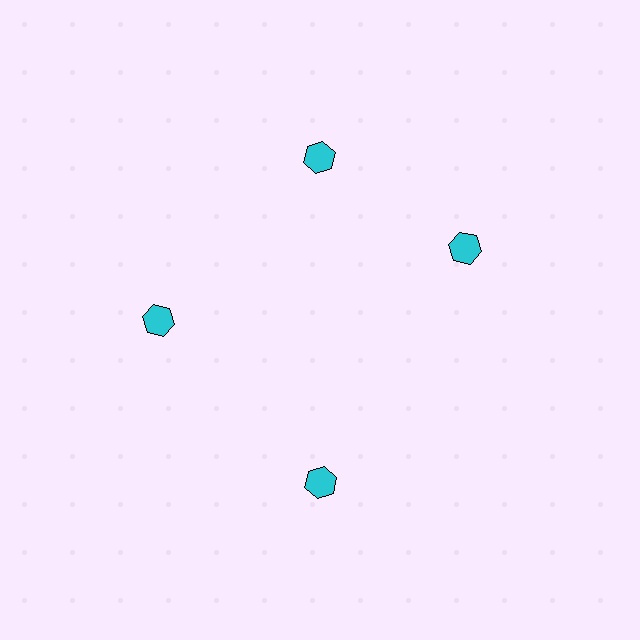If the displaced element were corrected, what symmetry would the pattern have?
It would have 4-fold rotational symmetry — the pattern would map onto itself every 90 degrees.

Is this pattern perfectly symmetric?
No. The 4 cyan hexagons are arranged in a ring, but one element near the 3 o'clock position is rotated out of alignment along the ring, breaking the 4-fold rotational symmetry.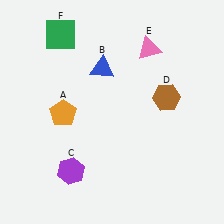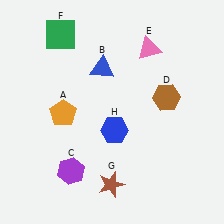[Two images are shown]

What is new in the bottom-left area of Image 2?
A brown star (G) was added in the bottom-left area of Image 2.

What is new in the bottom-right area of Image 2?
A blue hexagon (H) was added in the bottom-right area of Image 2.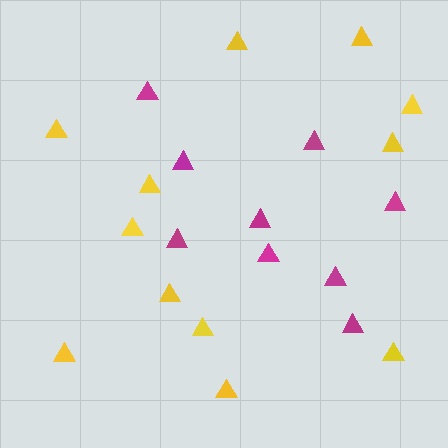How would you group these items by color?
There are 2 groups: one group of magenta triangles (9) and one group of yellow triangles (12).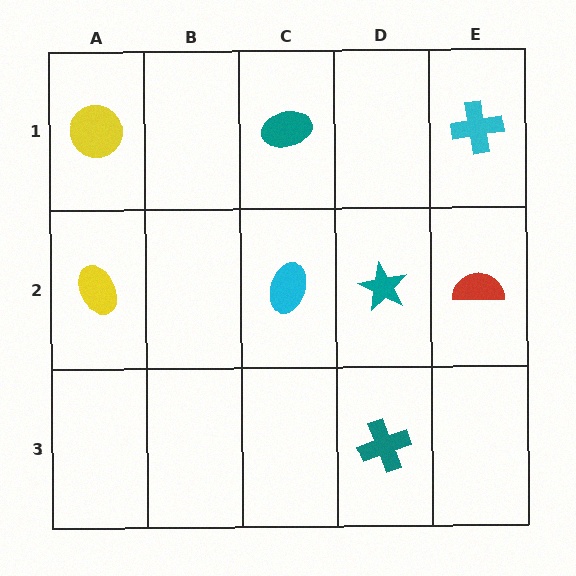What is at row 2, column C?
A cyan ellipse.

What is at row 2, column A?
A yellow ellipse.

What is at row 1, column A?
A yellow circle.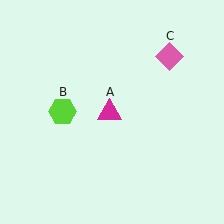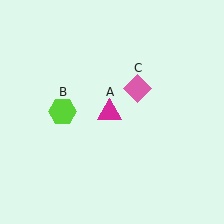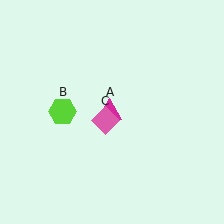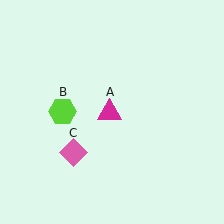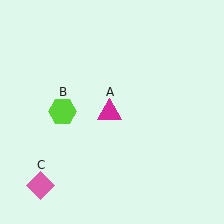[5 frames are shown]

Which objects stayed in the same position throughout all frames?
Magenta triangle (object A) and lime hexagon (object B) remained stationary.